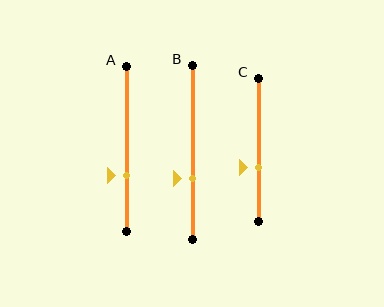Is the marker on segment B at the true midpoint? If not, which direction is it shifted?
No, the marker on segment B is shifted downward by about 15% of the segment length.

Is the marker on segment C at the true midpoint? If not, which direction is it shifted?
No, the marker on segment C is shifted downward by about 12% of the segment length.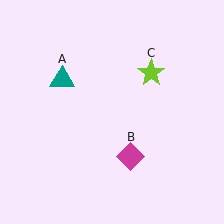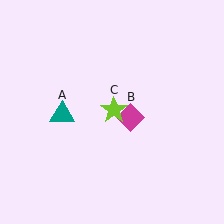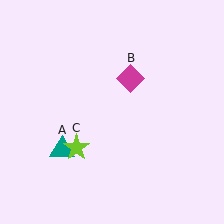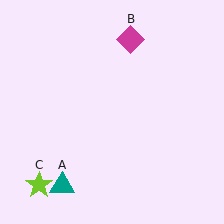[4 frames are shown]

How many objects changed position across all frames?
3 objects changed position: teal triangle (object A), magenta diamond (object B), lime star (object C).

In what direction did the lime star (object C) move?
The lime star (object C) moved down and to the left.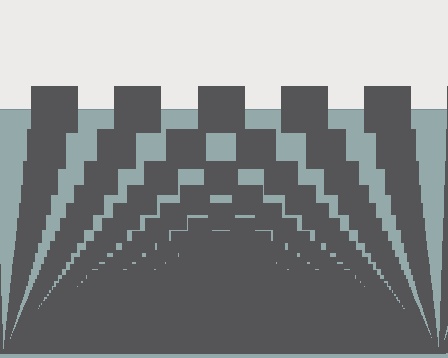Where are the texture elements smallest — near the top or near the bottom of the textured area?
Near the bottom.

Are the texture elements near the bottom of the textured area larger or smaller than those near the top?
Smaller. The gradient is inverted — elements near the bottom are smaller and denser.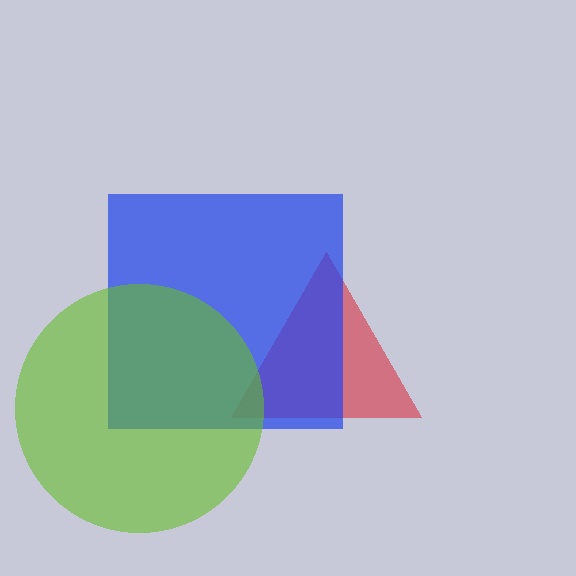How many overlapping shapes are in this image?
There are 3 overlapping shapes in the image.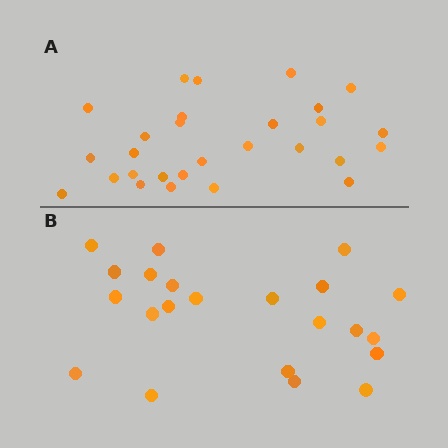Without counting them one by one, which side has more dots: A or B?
Region A (the top region) has more dots.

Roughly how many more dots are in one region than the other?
Region A has about 6 more dots than region B.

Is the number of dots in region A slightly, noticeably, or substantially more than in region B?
Region A has noticeably more, but not dramatically so. The ratio is roughly 1.3 to 1.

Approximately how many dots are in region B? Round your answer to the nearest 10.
About 20 dots. (The exact count is 22, which rounds to 20.)